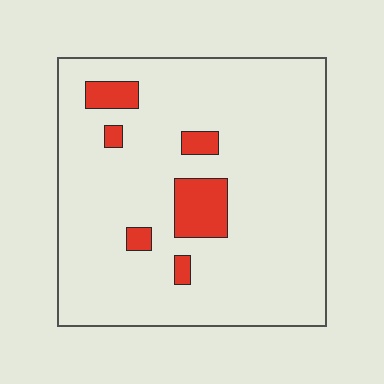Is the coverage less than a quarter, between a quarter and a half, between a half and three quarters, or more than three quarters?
Less than a quarter.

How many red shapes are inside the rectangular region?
6.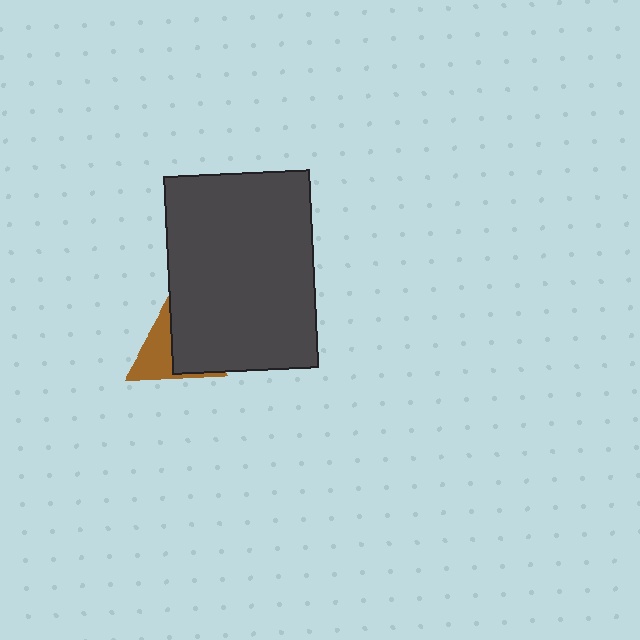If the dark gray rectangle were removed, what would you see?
You would see the complete brown triangle.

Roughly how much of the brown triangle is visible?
About half of it is visible (roughly 47%).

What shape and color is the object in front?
The object in front is a dark gray rectangle.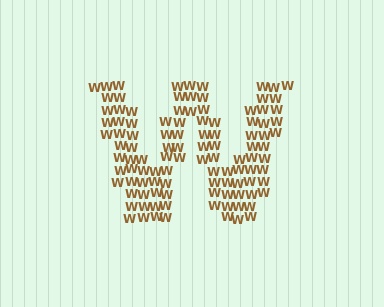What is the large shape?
The large shape is the letter W.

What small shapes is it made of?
It is made of small letter W's.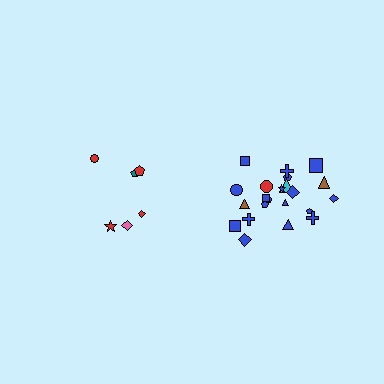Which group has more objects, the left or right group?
The right group.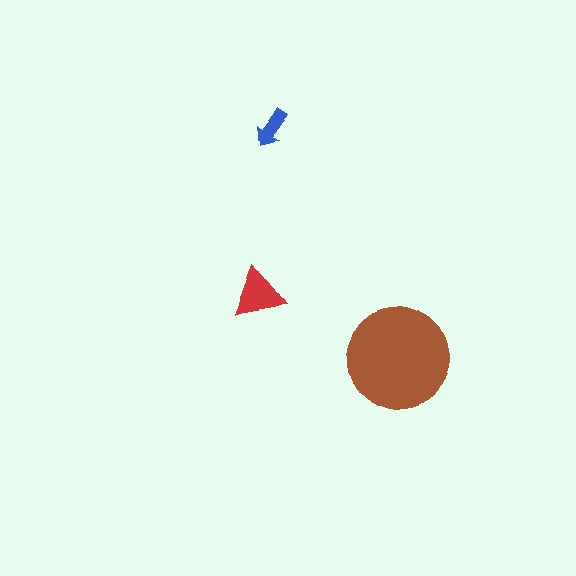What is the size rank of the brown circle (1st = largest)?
1st.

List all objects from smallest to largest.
The blue arrow, the red triangle, the brown circle.